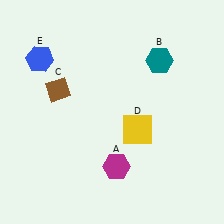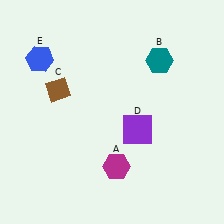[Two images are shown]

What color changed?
The square (D) changed from yellow in Image 1 to purple in Image 2.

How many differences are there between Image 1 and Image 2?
There is 1 difference between the two images.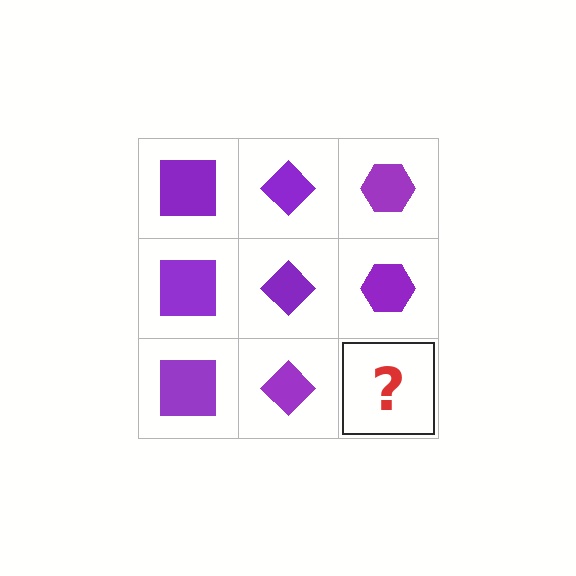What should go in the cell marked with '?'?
The missing cell should contain a purple hexagon.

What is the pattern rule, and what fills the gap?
The rule is that each column has a consistent shape. The gap should be filled with a purple hexagon.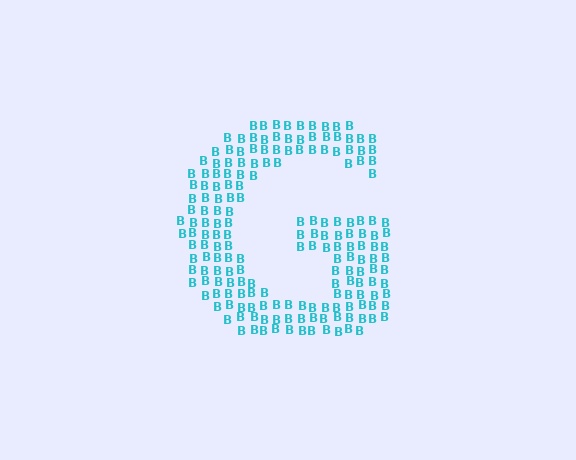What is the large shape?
The large shape is the letter G.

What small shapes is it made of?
It is made of small letter B's.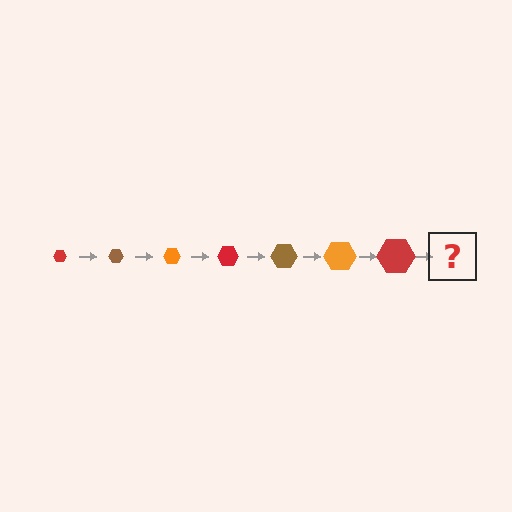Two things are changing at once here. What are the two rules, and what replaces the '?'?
The two rules are that the hexagon grows larger each step and the color cycles through red, brown, and orange. The '?' should be a brown hexagon, larger than the previous one.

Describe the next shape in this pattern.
It should be a brown hexagon, larger than the previous one.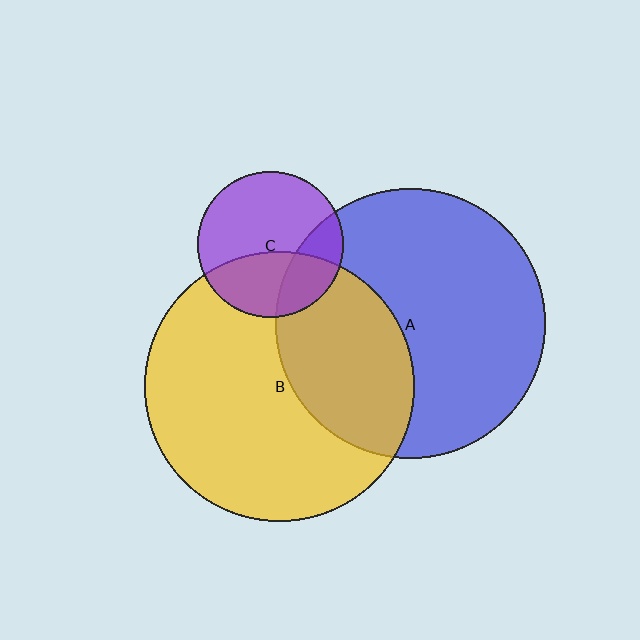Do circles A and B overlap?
Yes.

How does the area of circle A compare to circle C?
Approximately 3.4 times.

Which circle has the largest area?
Circle B (yellow).